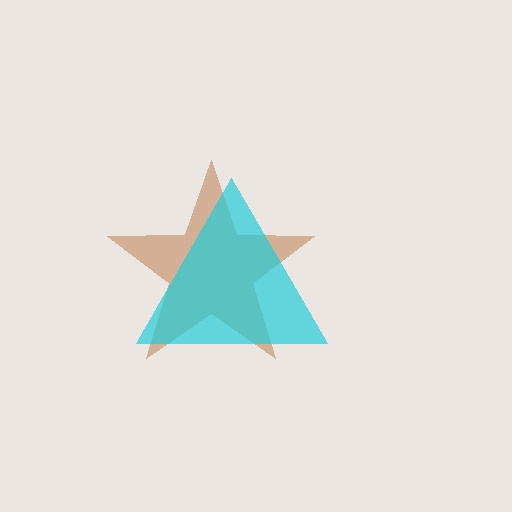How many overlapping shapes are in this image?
There are 2 overlapping shapes in the image.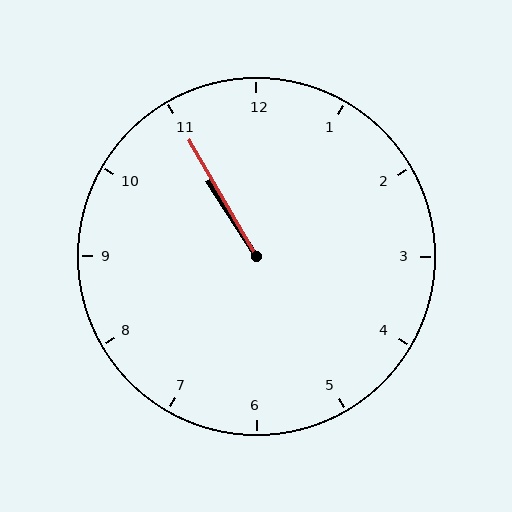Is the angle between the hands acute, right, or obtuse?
It is acute.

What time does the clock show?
10:55.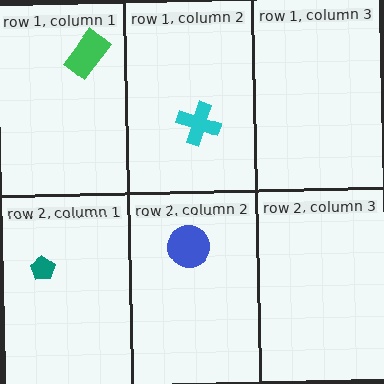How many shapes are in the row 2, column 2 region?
1.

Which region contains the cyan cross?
The row 1, column 2 region.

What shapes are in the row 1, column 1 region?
The green rectangle.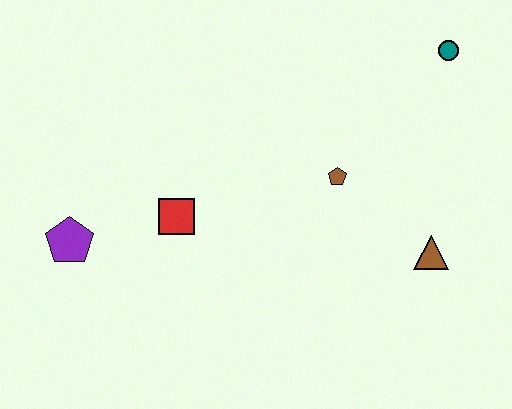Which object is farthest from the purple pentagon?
The teal circle is farthest from the purple pentagon.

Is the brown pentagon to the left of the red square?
No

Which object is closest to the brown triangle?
The brown pentagon is closest to the brown triangle.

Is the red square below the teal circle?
Yes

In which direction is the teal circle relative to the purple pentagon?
The teal circle is to the right of the purple pentagon.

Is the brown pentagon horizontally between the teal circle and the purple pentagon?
Yes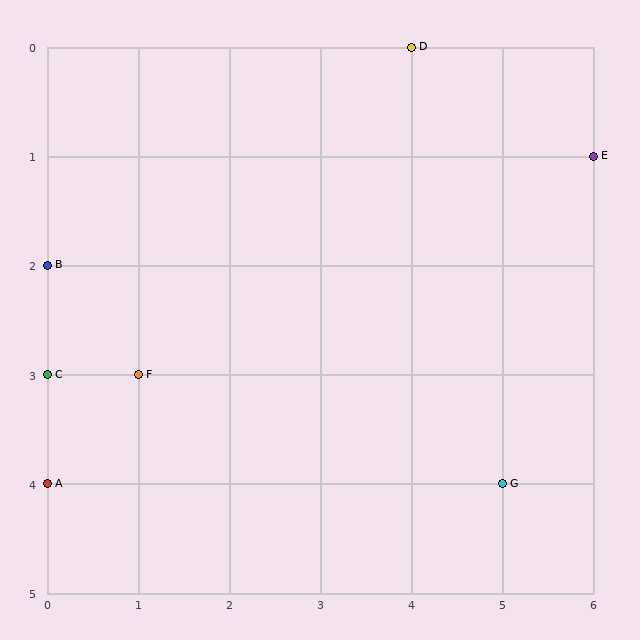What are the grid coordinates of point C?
Point C is at grid coordinates (0, 3).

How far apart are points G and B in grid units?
Points G and B are 5 columns and 2 rows apart (about 5.4 grid units diagonally).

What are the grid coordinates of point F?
Point F is at grid coordinates (1, 3).